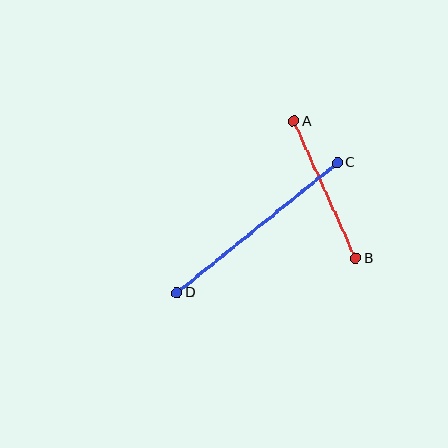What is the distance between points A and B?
The distance is approximately 151 pixels.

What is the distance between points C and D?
The distance is approximately 206 pixels.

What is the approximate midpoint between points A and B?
The midpoint is at approximately (325, 190) pixels.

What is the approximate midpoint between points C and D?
The midpoint is at approximately (257, 228) pixels.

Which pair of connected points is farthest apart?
Points C and D are farthest apart.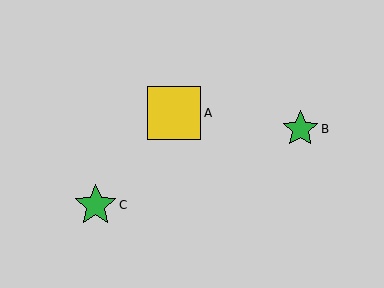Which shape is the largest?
The yellow square (labeled A) is the largest.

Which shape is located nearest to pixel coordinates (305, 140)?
The green star (labeled B) at (300, 129) is nearest to that location.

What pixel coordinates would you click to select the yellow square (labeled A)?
Click at (174, 113) to select the yellow square A.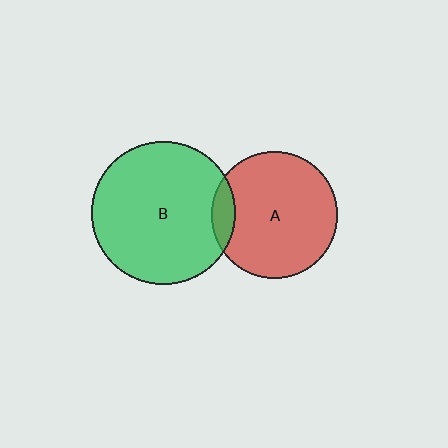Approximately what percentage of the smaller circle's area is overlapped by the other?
Approximately 10%.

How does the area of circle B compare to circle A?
Approximately 1.3 times.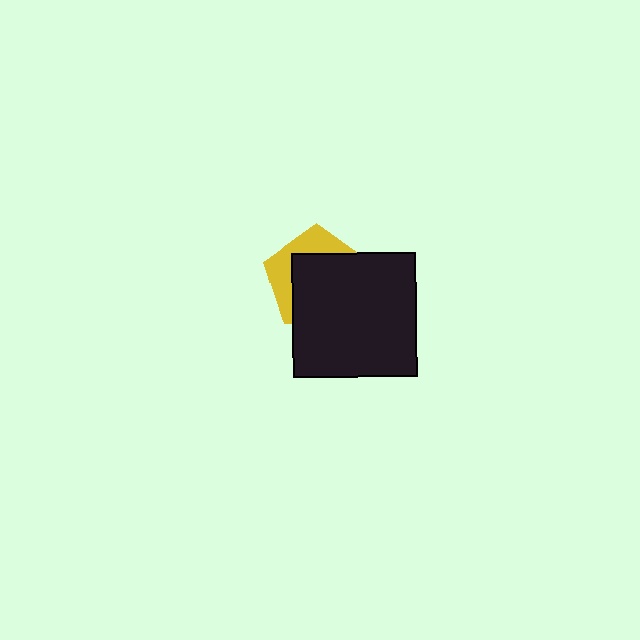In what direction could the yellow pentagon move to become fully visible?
The yellow pentagon could move toward the upper-left. That would shift it out from behind the black square entirely.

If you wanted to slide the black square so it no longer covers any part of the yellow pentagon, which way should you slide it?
Slide it toward the lower-right — that is the most direct way to separate the two shapes.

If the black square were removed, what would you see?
You would see the complete yellow pentagon.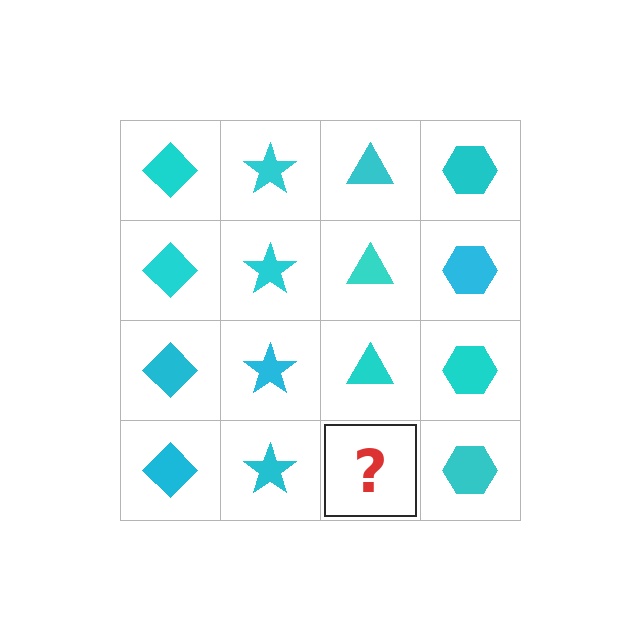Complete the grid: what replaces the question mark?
The question mark should be replaced with a cyan triangle.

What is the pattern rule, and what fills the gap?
The rule is that each column has a consistent shape. The gap should be filled with a cyan triangle.